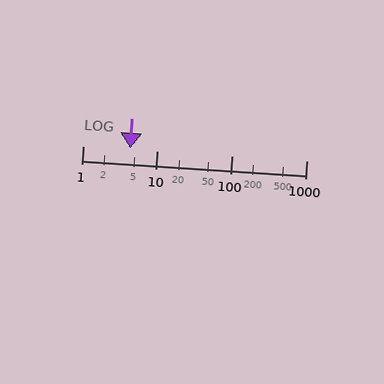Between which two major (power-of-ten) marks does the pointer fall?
The pointer is between 1 and 10.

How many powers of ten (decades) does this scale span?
The scale spans 3 decades, from 1 to 1000.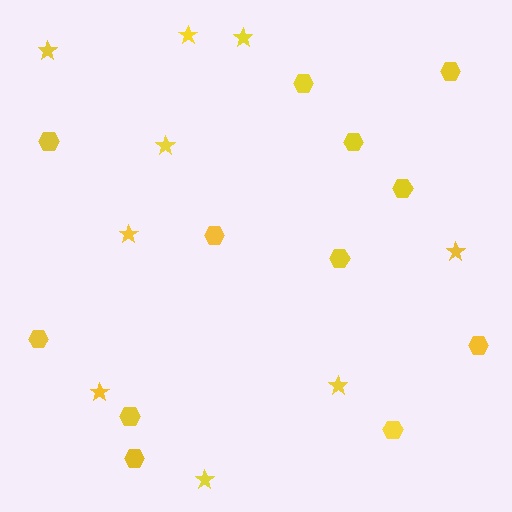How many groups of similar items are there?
There are 2 groups: one group of stars (9) and one group of hexagons (12).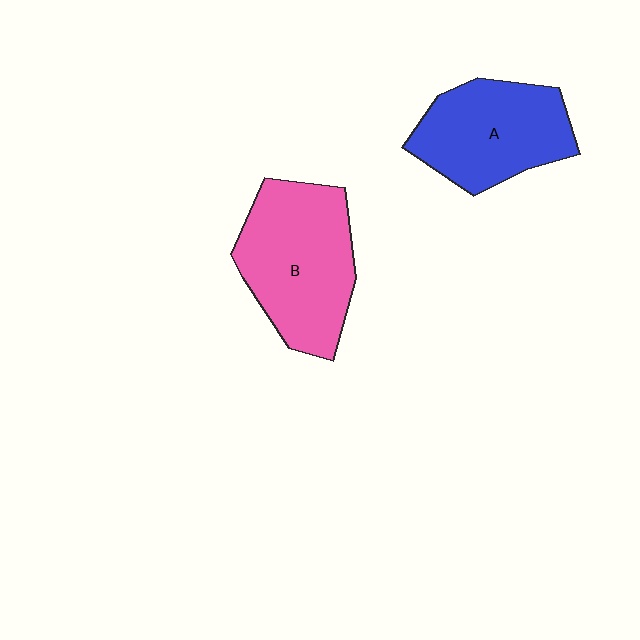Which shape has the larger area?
Shape B (pink).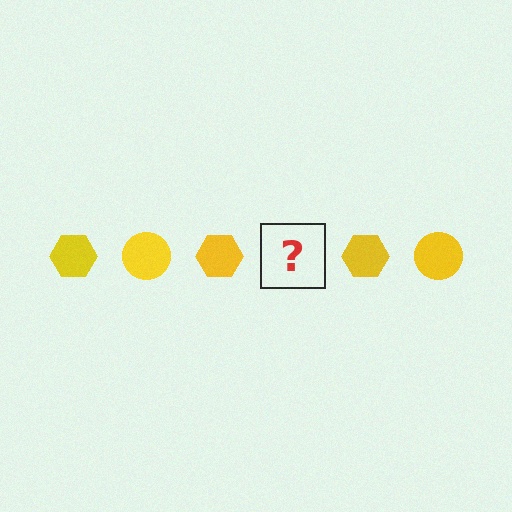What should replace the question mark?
The question mark should be replaced with a yellow circle.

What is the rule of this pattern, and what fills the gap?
The rule is that the pattern cycles through hexagon, circle shapes in yellow. The gap should be filled with a yellow circle.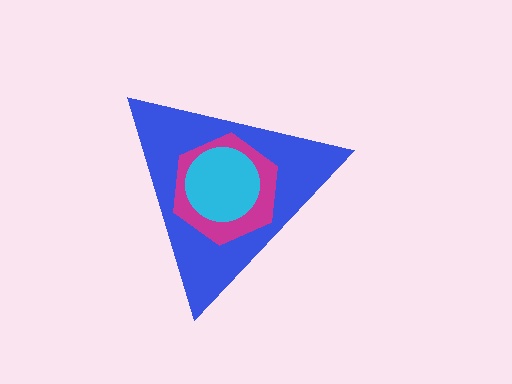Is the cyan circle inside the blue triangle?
Yes.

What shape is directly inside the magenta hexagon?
The cyan circle.